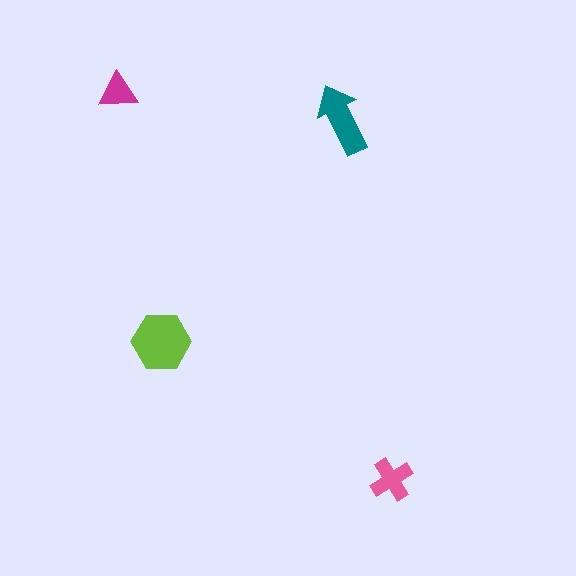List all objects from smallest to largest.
The magenta triangle, the pink cross, the teal arrow, the lime hexagon.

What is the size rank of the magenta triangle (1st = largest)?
4th.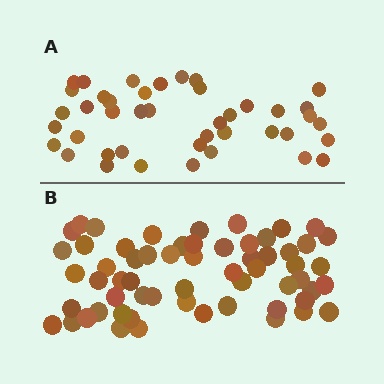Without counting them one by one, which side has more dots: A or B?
Region B (the bottom region) has more dots.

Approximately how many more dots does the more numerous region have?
Region B has approximately 20 more dots than region A.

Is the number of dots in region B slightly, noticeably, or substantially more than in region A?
Region B has noticeably more, but not dramatically so. The ratio is roughly 1.4 to 1.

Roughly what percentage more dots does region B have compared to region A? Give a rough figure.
About 45% more.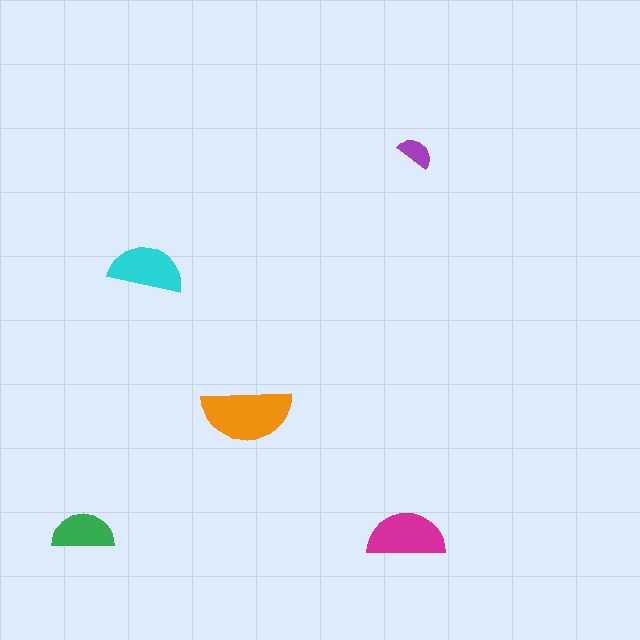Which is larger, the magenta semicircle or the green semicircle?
The magenta one.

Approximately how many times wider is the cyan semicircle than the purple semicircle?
About 2 times wider.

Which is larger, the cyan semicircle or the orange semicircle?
The orange one.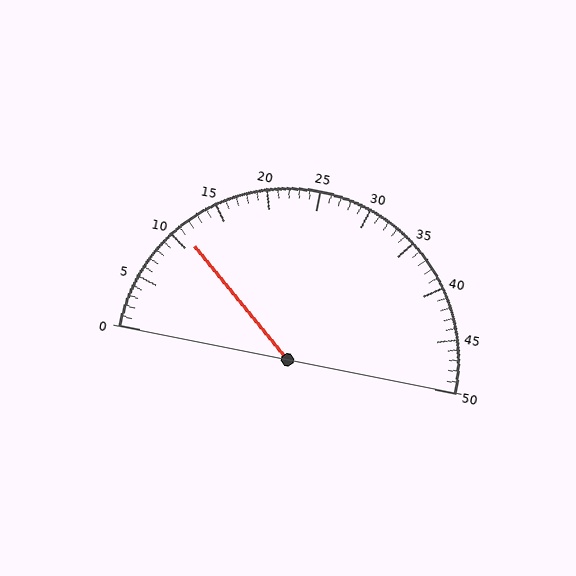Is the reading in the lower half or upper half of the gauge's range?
The reading is in the lower half of the range (0 to 50).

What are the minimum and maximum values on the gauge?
The gauge ranges from 0 to 50.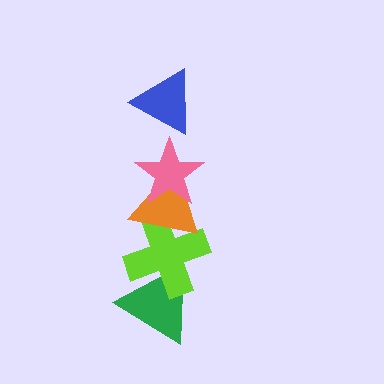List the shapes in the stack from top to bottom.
From top to bottom: the blue triangle, the pink star, the orange triangle, the lime cross, the green triangle.